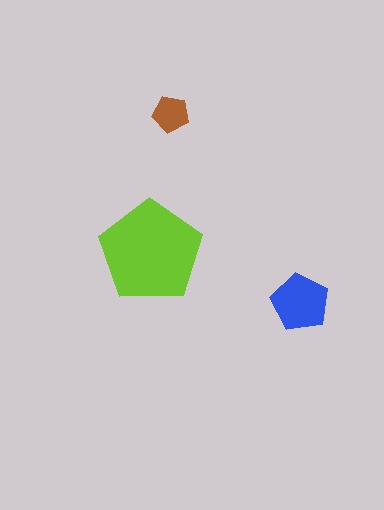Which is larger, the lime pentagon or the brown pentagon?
The lime one.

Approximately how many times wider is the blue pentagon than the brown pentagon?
About 1.5 times wider.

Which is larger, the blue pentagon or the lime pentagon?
The lime one.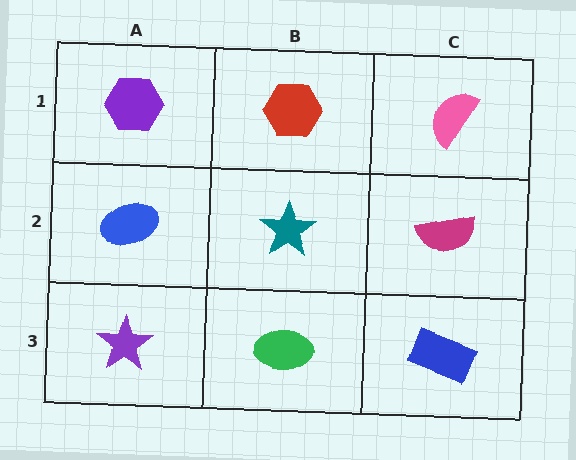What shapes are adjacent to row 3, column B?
A teal star (row 2, column B), a purple star (row 3, column A), a blue rectangle (row 3, column C).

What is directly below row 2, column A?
A purple star.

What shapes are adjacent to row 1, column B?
A teal star (row 2, column B), a purple hexagon (row 1, column A), a pink semicircle (row 1, column C).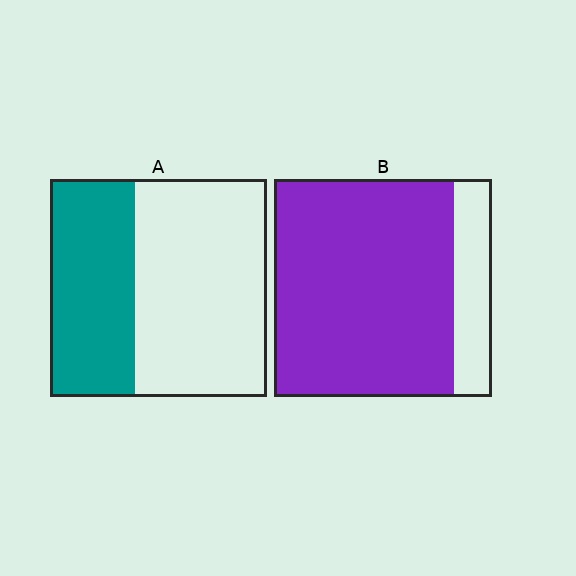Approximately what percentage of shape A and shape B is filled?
A is approximately 40% and B is approximately 85%.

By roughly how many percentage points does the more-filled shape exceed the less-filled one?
By roughly 45 percentage points (B over A).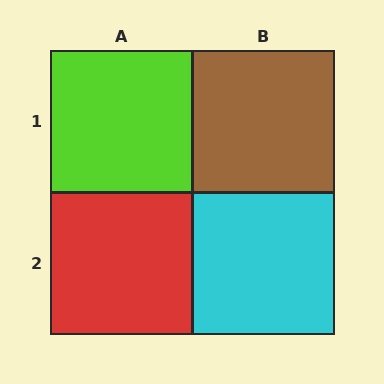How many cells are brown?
1 cell is brown.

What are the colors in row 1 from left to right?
Lime, brown.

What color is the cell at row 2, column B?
Cyan.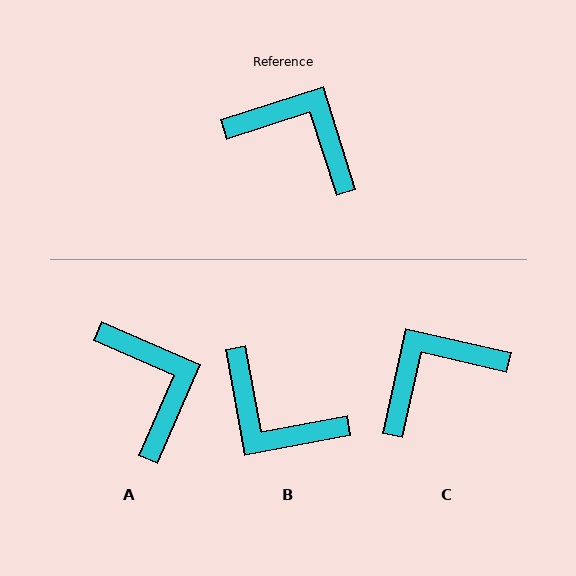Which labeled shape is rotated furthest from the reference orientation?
B, about 173 degrees away.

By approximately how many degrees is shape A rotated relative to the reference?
Approximately 41 degrees clockwise.